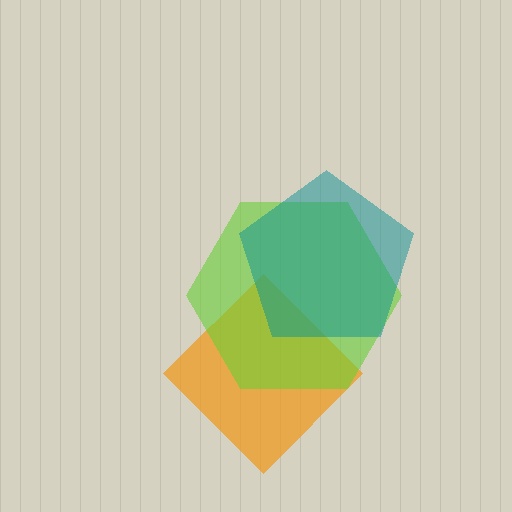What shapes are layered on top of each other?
The layered shapes are: an orange diamond, a lime hexagon, a teal pentagon.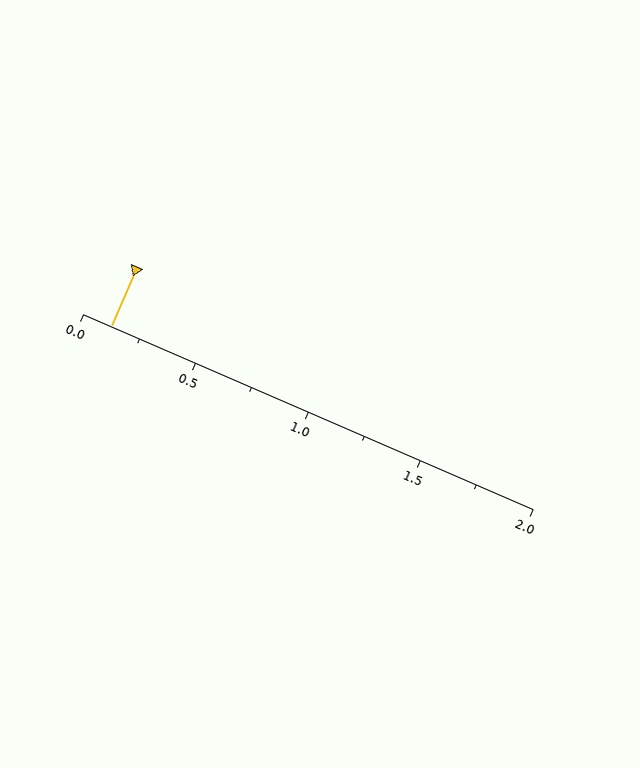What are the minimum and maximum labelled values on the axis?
The axis runs from 0.0 to 2.0.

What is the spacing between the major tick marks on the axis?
The major ticks are spaced 0.5 apart.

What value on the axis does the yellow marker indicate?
The marker indicates approximately 0.12.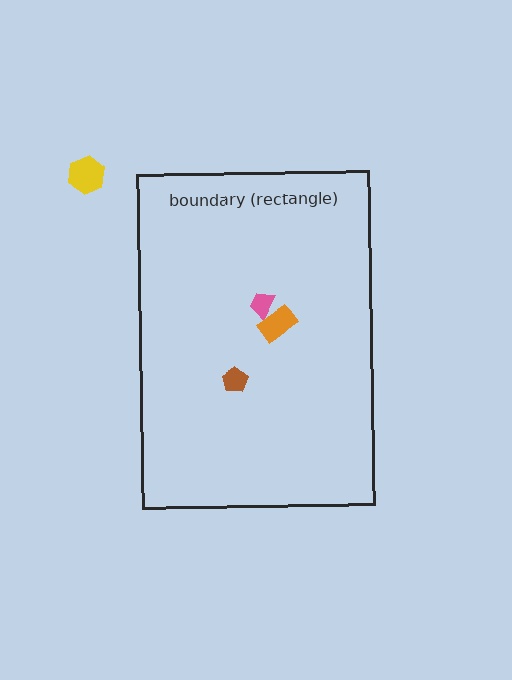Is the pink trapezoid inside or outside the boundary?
Inside.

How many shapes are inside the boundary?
3 inside, 1 outside.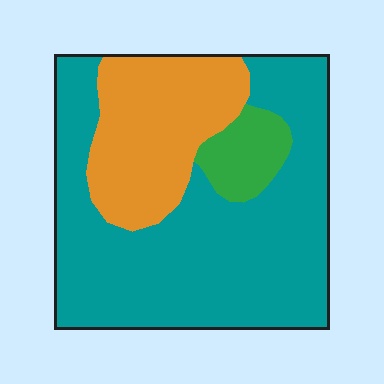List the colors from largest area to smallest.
From largest to smallest: teal, orange, green.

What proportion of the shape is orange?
Orange takes up about one quarter (1/4) of the shape.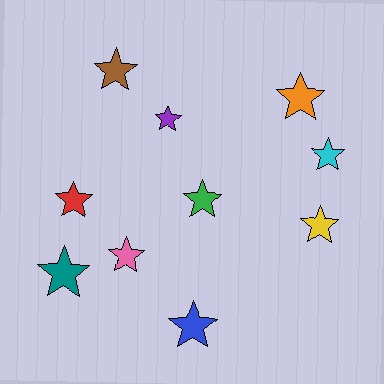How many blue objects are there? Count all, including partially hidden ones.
There is 1 blue object.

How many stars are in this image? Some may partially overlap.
There are 10 stars.